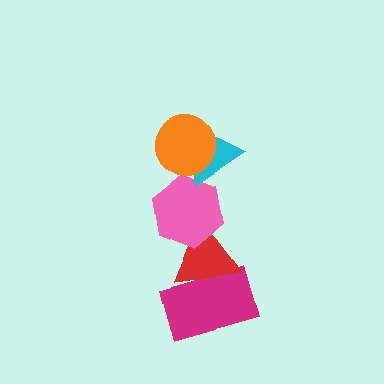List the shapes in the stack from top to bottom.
From top to bottom: the orange circle, the cyan triangle, the pink hexagon, the red triangle, the magenta rectangle.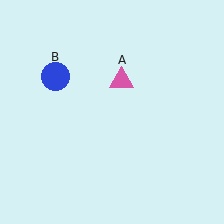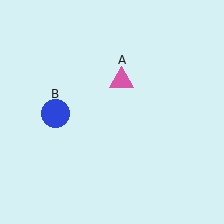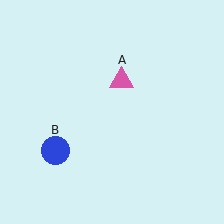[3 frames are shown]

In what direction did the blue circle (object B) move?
The blue circle (object B) moved down.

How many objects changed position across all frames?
1 object changed position: blue circle (object B).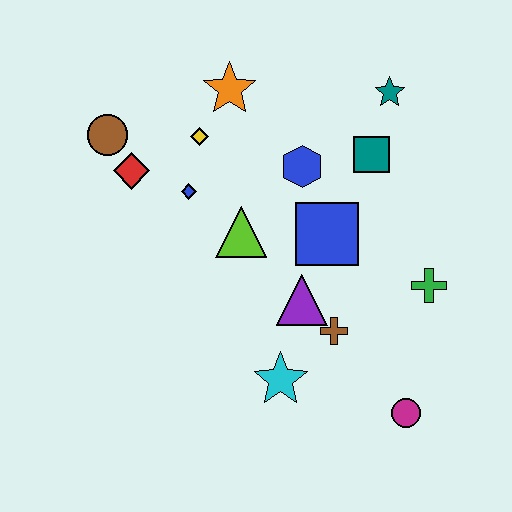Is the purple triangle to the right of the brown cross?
No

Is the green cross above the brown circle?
No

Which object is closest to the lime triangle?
The blue diamond is closest to the lime triangle.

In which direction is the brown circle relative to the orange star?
The brown circle is to the left of the orange star.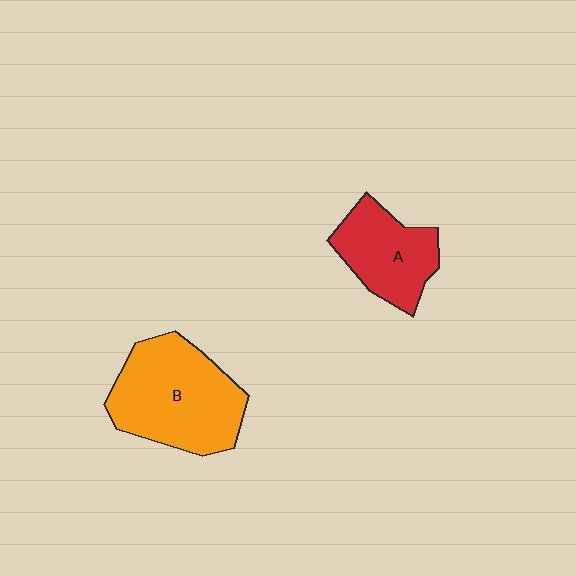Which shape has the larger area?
Shape B (orange).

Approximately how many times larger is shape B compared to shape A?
Approximately 1.6 times.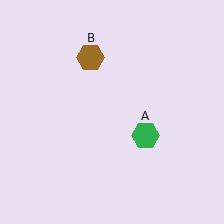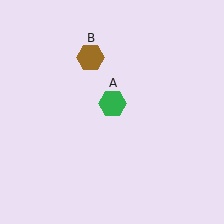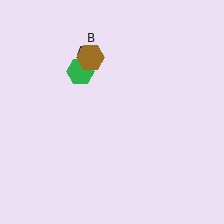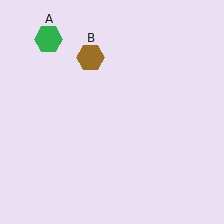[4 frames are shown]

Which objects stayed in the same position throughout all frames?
Brown hexagon (object B) remained stationary.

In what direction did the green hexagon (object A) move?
The green hexagon (object A) moved up and to the left.